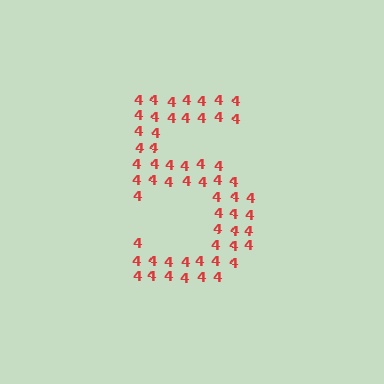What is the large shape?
The large shape is the digit 5.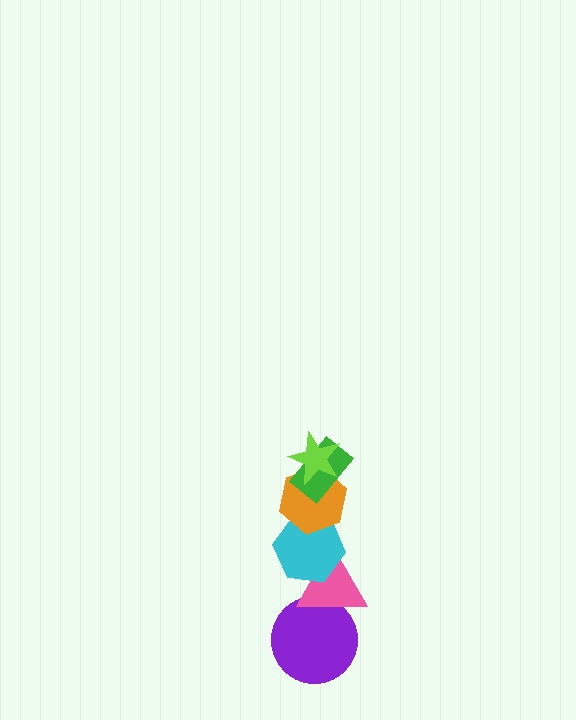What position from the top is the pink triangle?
The pink triangle is 5th from the top.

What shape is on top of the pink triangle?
The cyan hexagon is on top of the pink triangle.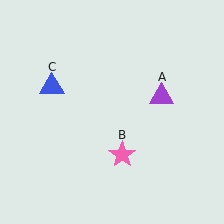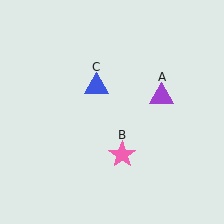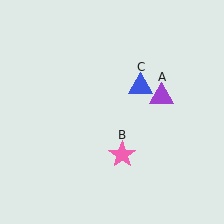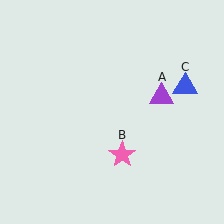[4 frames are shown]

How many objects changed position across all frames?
1 object changed position: blue triangle (object C).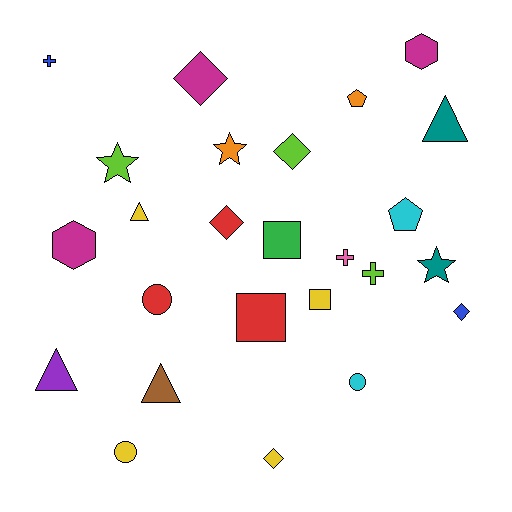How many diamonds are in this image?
There are 5 diamonds.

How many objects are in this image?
There are 25 objects.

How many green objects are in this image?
There is 1 green object.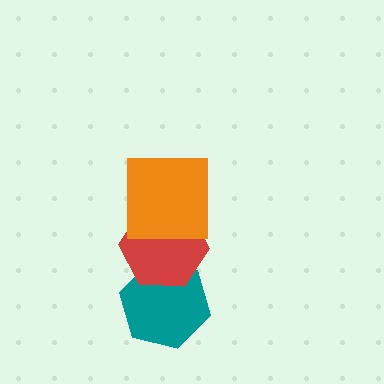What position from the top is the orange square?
The orange square is 1st from the top.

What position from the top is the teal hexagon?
The teal hexagon is 3rd from the top.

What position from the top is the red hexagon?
The red hexagon is 2nd from the top.